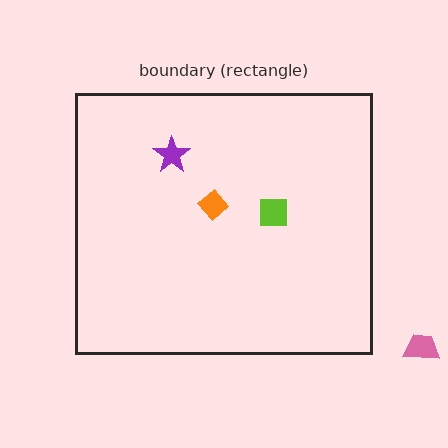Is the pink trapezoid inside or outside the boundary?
Outside.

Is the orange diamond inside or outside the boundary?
Inside.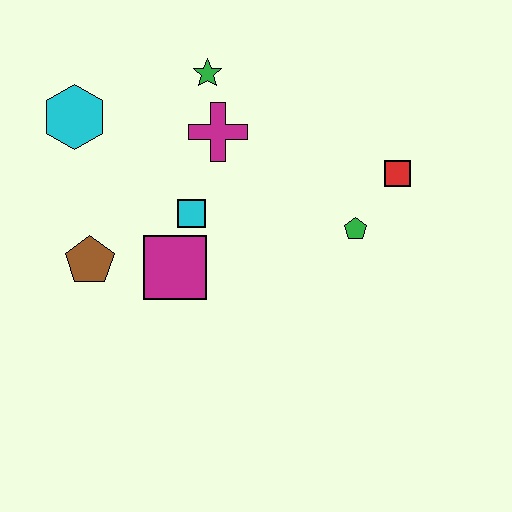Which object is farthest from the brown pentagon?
The red square is farthest from the brown pentagon.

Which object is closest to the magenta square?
The cyan square is closest to the magenta square.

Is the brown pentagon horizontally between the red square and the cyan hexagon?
Yes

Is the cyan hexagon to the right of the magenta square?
No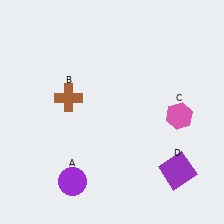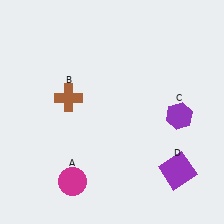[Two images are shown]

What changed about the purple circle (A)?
In Image 1, A is purple. In Image 2, it changed to magenta.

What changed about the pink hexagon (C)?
In Image 1, C is pink. In Image 2, it changed to purple.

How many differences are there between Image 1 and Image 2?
There are 2 differences between the two images.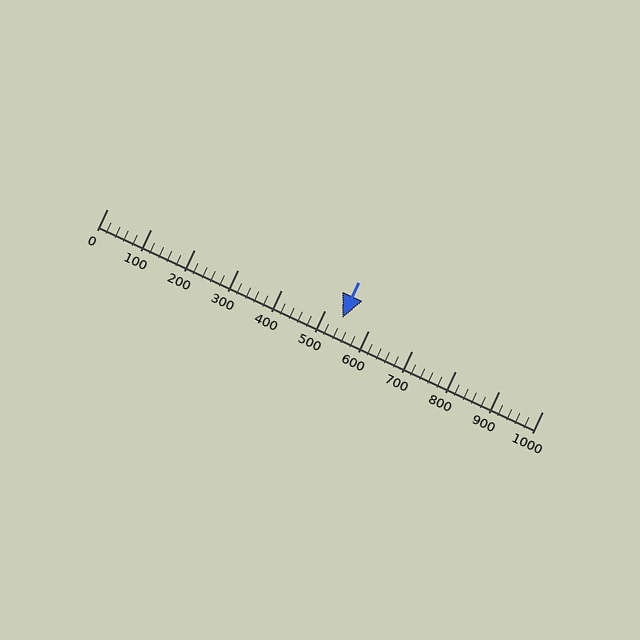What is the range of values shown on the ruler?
The ruler shows values from 0 to 1000.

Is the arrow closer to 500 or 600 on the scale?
The arrow is closer to 500.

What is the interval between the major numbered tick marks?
The major tick marks are spaced 100 units apart.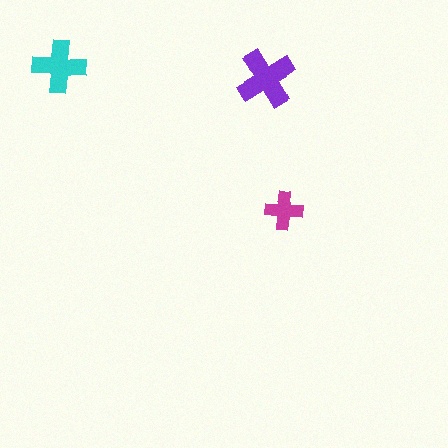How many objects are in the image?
There are 3 objects in the image.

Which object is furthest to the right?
The magenta cross is rightmost.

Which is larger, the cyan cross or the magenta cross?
The cyan one.